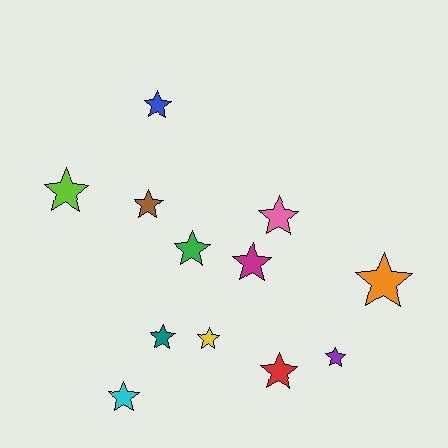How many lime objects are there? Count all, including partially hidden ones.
There is 1 lime object.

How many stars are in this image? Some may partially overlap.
There are 12 stars.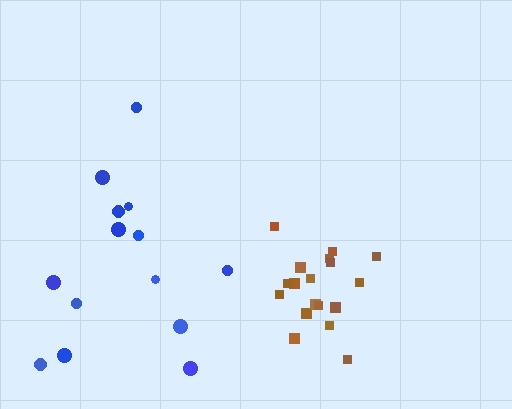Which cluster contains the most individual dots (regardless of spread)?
Brown (18).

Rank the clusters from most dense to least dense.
brown, blue.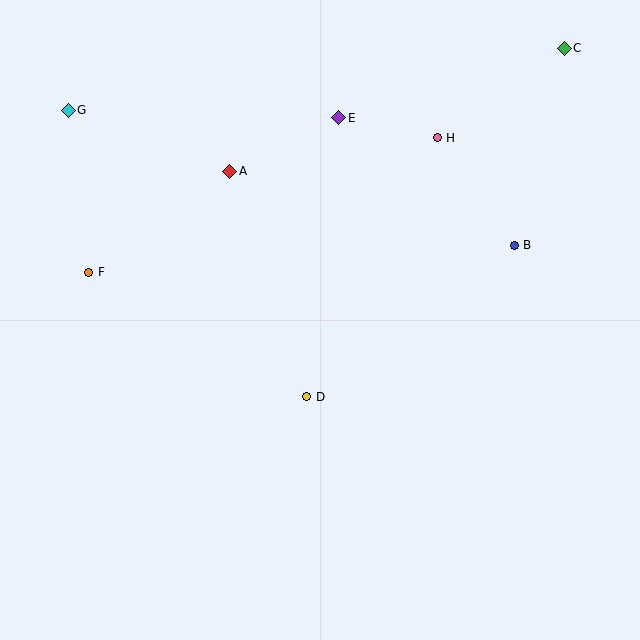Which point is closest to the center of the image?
Point D at (307, 397) is closest to the center.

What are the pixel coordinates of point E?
Point E is at (339, 118).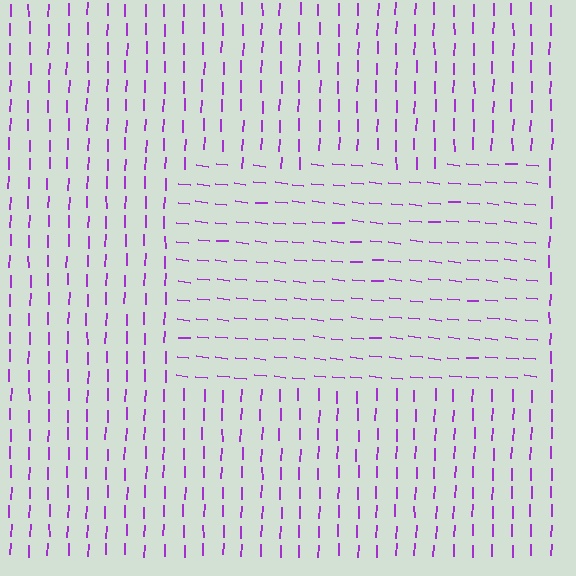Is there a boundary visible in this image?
Yes, there is a texture boundary formed by a change in line orientation.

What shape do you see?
I see a rectangle.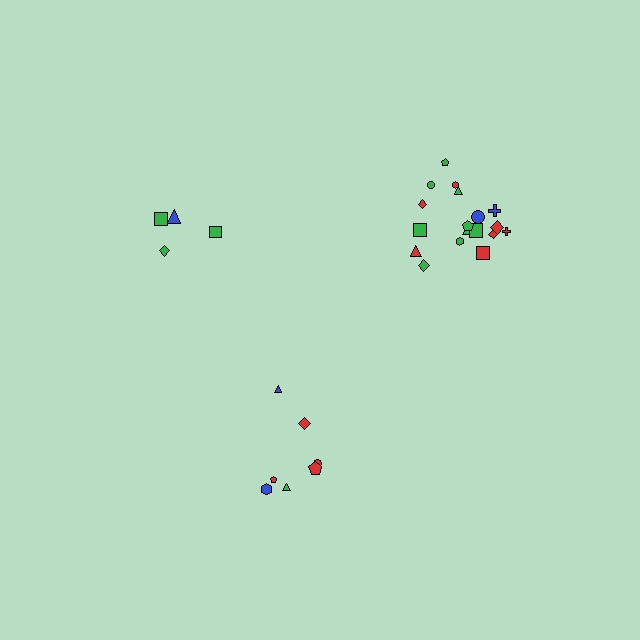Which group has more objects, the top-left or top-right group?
The top-right group.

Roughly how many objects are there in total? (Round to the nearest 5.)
Roughly 30 objects in total.